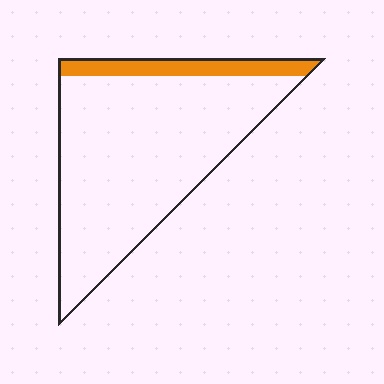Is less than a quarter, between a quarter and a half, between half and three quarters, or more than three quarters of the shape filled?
Less than a quarter.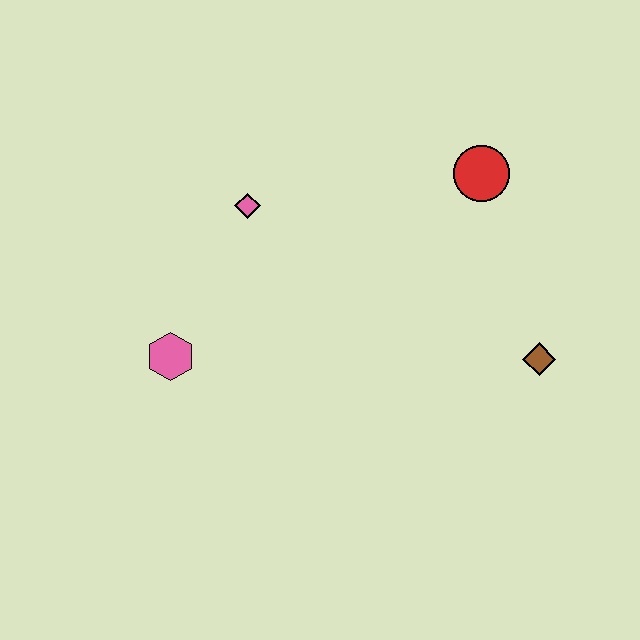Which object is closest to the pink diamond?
The pink hexagon is closest to the pink diamond.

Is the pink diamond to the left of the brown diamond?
Yes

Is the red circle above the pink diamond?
Yes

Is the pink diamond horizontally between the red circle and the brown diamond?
No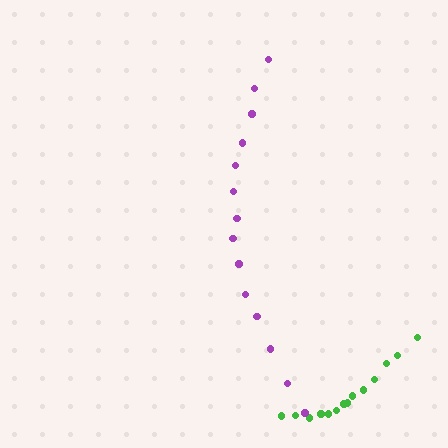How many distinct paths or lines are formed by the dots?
There are 2 distinct paths.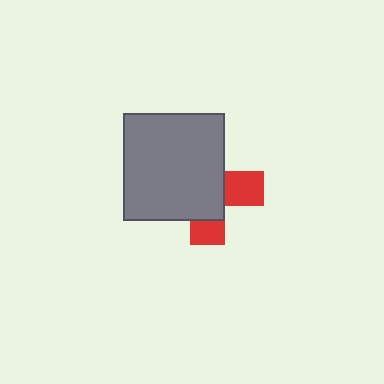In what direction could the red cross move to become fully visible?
The red cross could move toward the lower-right. That would shift it out from behind the gray rectangle entirely.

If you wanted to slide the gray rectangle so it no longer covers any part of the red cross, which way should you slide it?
Slide it toward the upper-left — that is the most direct way to separate the two shapes.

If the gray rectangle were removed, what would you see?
You would see the complete red cross.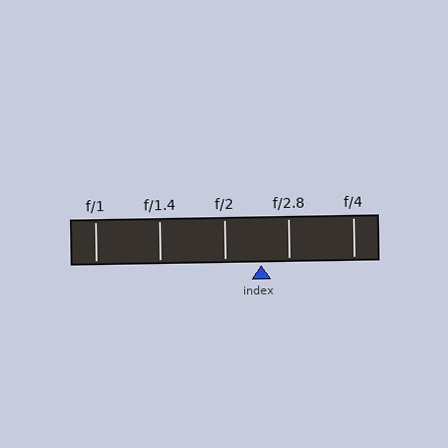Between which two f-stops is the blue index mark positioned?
The index mark is between f/2 and f/2.8.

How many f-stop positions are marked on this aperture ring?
There are 5 f-stop positions marked.